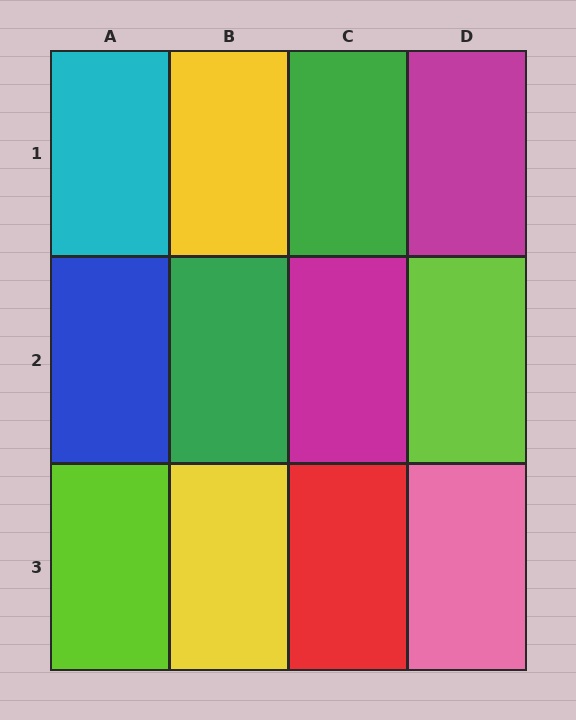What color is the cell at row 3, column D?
Pink.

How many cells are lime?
2 cells are lime.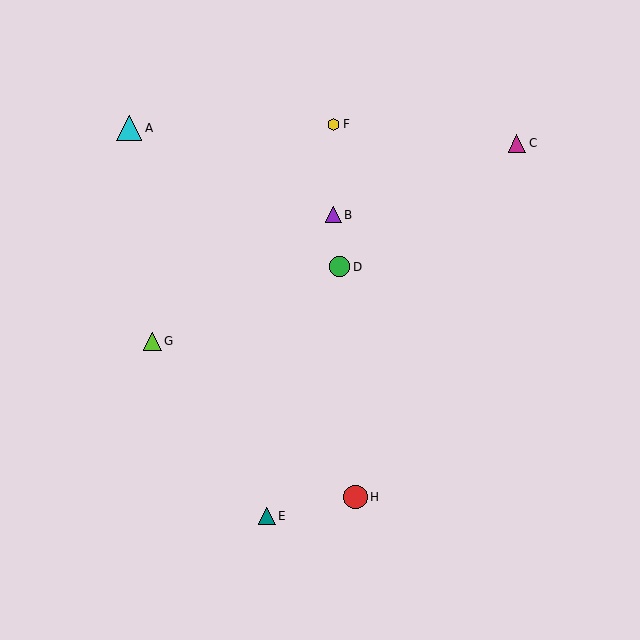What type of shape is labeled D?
Shape D is a green circle.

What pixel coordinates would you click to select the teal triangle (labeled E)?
Click at (267, 516) to select the teal triangle E.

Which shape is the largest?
The cyan triangle (labeled A) is the largest.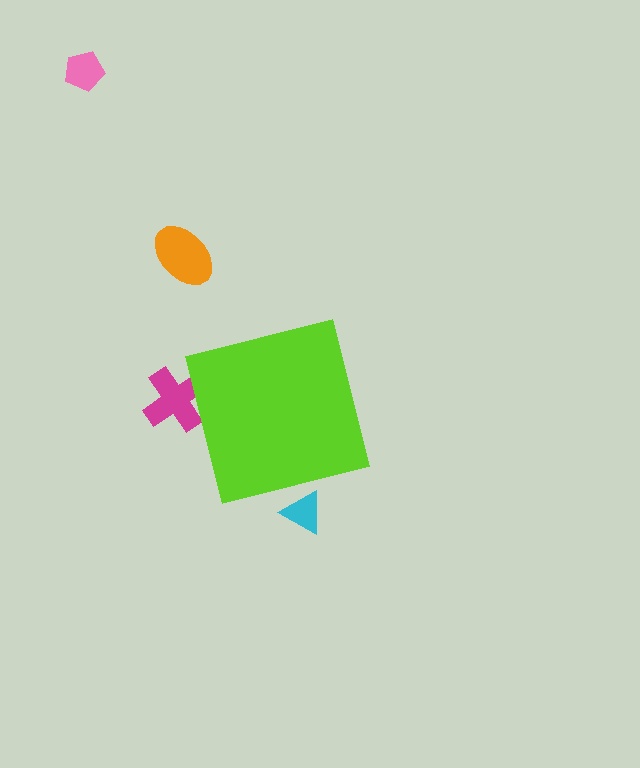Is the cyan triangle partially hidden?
Yes, the cyan triangle is partially hidden behind the lime square.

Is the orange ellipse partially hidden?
No, the orange ellipse is fully visible.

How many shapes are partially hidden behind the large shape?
2 shapes are partially hidden.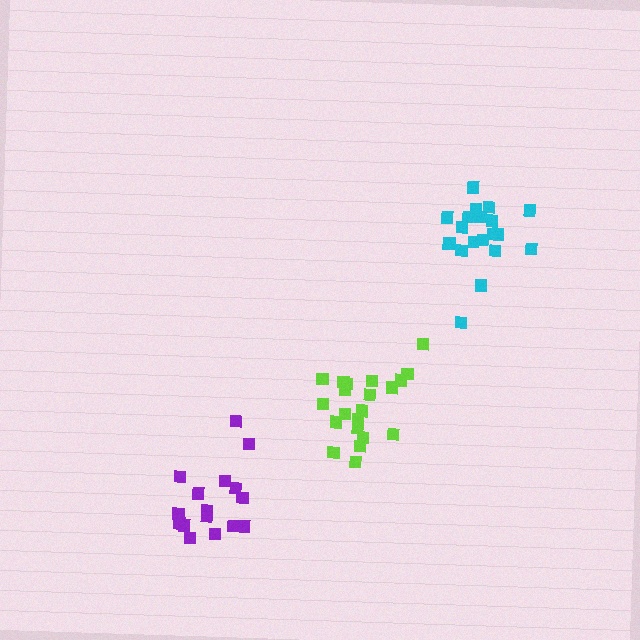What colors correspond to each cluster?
The clusters are colored: lime, purple, cyan.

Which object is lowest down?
The purple cluster is bottommost.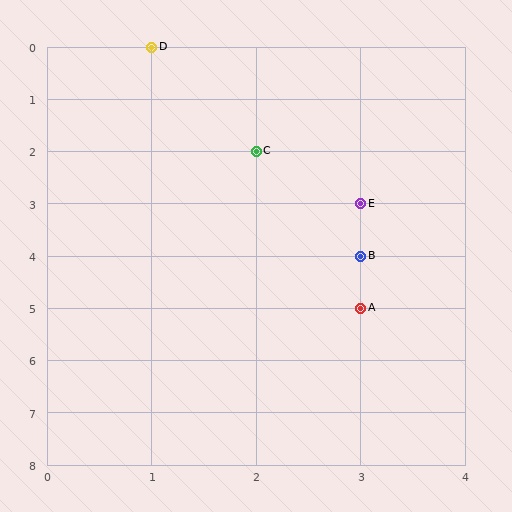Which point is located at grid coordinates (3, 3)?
Point E is at (3, 3).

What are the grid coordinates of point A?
Point A is at grid coordinates (3, 5).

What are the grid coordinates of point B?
Point B is at grid coordinates (3, 4).